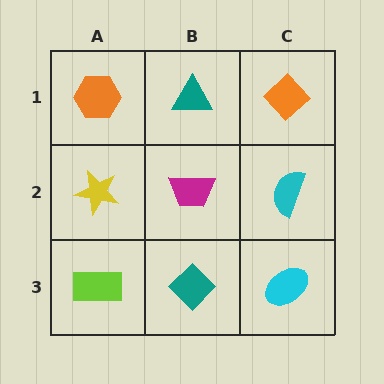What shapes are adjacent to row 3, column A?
A yellow star (row 2, column A), a teal diamond (row 3, column B).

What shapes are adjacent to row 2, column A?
An orange hexagon (row 1, column A), a lime rectangle (row 3, column A), a magenta trapezoid (row 2, column B).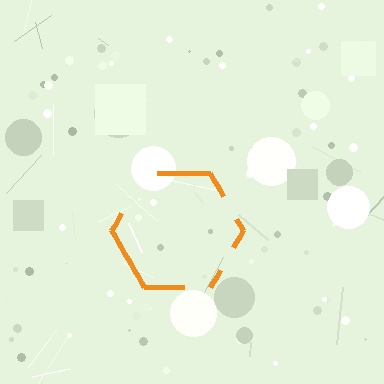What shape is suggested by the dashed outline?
The dashed outline suggests a hexagon.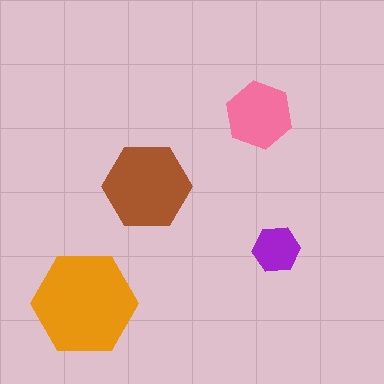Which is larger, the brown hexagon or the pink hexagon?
The brown one.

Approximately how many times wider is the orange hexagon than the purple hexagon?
About 2 times wider.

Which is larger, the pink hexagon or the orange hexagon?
The orange one.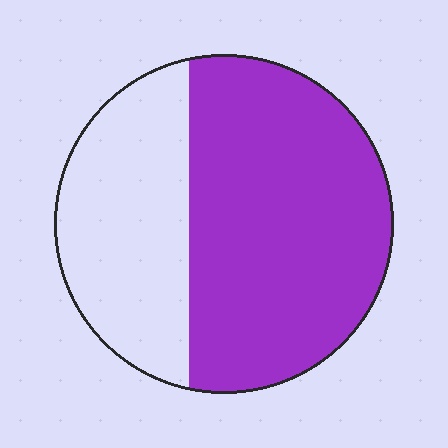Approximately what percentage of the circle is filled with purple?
Approximately 65%.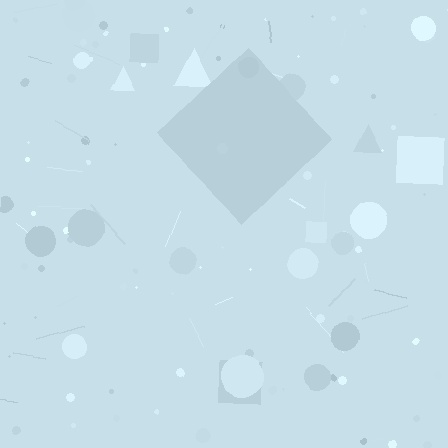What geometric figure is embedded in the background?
A diamond is embedded in the background.